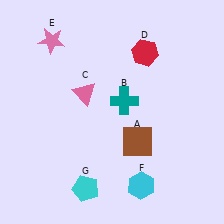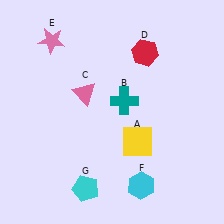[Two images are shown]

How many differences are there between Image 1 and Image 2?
There is 1 difference between the two images.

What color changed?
The square (A) changed from brown in Image 1 to yellow in Image 2.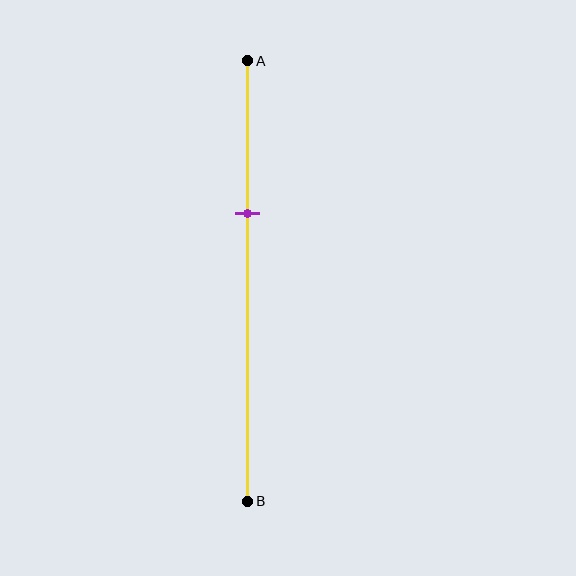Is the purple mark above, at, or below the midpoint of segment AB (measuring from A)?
The purple mark is above the midpoint of segment AB.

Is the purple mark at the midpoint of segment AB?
No, the mark is at about 35% from A, not at the 50% midpoint.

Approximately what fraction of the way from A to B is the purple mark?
The purple mark is approximately 35% of the way from A to B.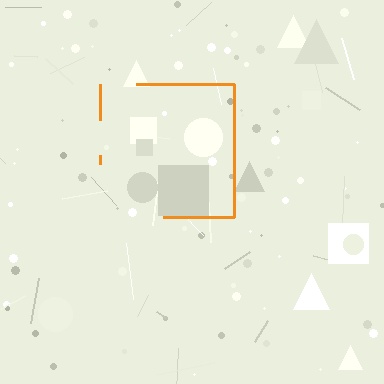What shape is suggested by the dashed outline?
The dashed outline suggests a square.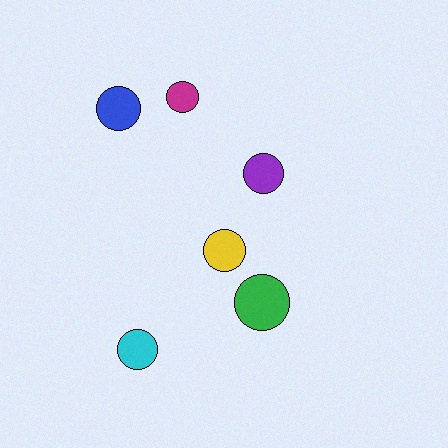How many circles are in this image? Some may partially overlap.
There are 6 circles.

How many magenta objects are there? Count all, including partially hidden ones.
There is 1 magenta object.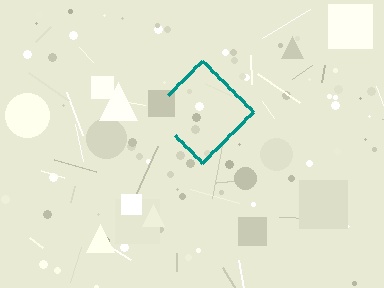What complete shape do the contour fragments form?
The contour fragments form a diamond.